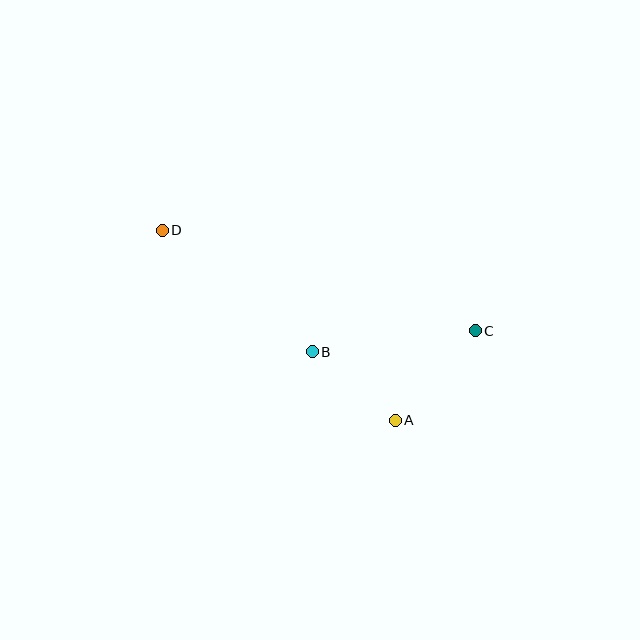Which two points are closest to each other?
Points A and B are closest to each other.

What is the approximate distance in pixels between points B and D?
The distance between B and D is approximately 193 pixels.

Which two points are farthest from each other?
Points C and D are farthest from each other.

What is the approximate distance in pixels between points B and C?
The distance between B and C is approximately 164 pixels.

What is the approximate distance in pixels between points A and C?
The distance between A and C is approximately 120 pixels.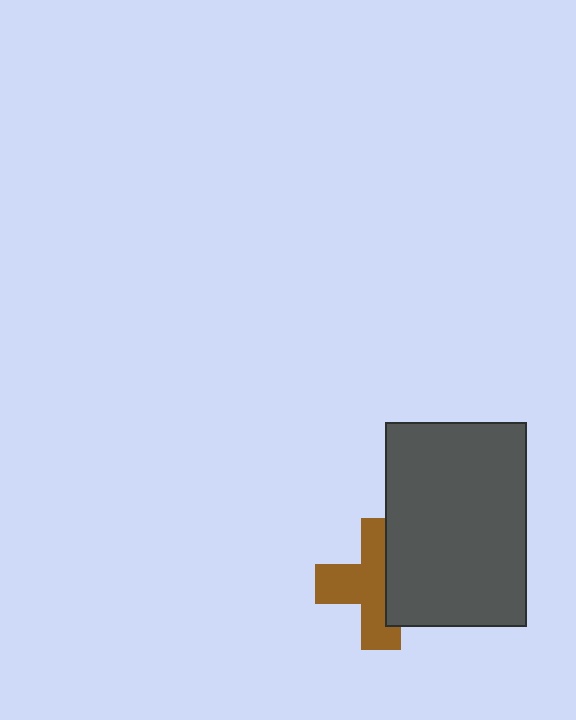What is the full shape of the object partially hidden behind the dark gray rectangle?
The partially hidden object is a brown cross.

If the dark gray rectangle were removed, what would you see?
You would see the complete brown cross.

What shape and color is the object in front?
The object in front is a dark gray rectangle.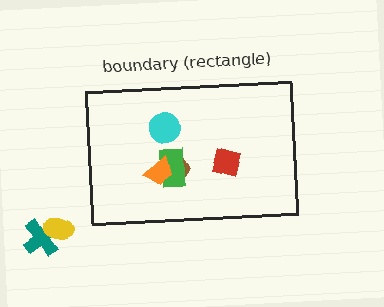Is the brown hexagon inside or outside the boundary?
Inside.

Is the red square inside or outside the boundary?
Inside.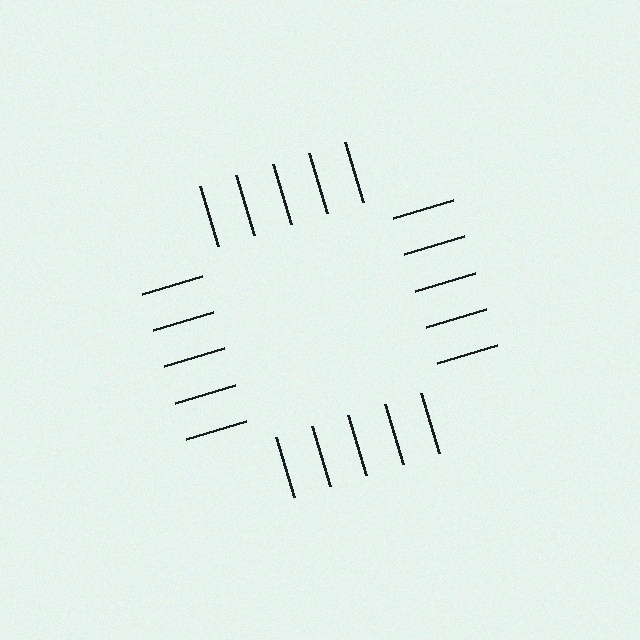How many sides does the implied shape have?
4 sides — the line-ends trace a square.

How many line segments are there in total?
20 — 5 along each of the 4 edges.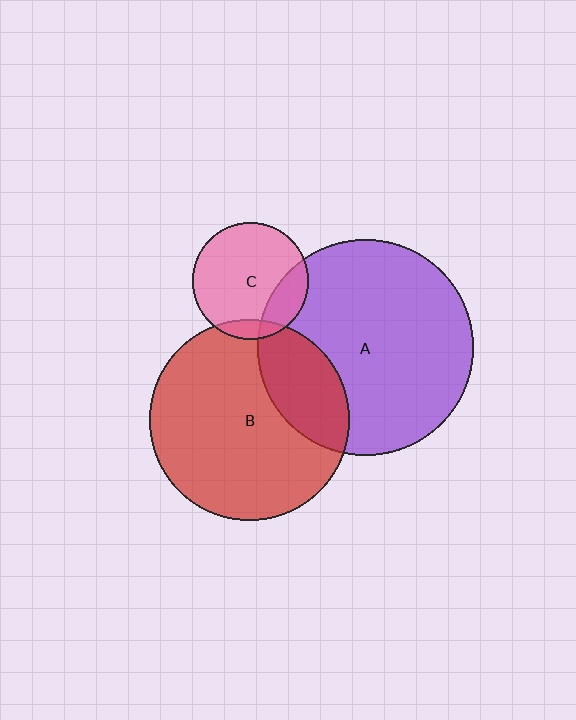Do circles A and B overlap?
Yes.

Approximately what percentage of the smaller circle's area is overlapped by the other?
Approximately 25%.